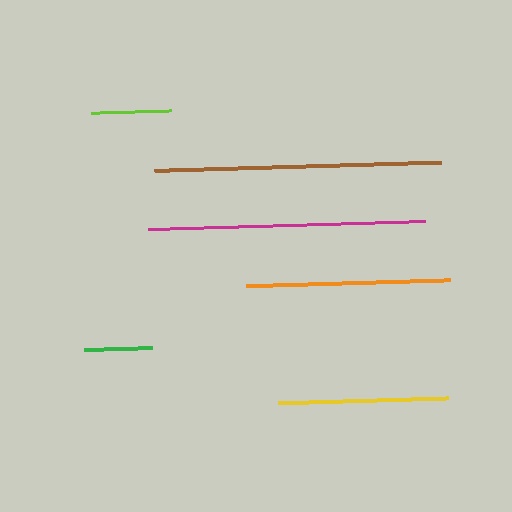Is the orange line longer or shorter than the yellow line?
The orange line is longer than the yellow line.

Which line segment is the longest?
The brown line is the longest at approximately 286 pixels.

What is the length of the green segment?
The green segment is approximately 68 pixels long.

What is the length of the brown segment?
The brown segment is approximately 286 pixels long.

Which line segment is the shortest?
The green line is the shortest at approximately 68 pixels.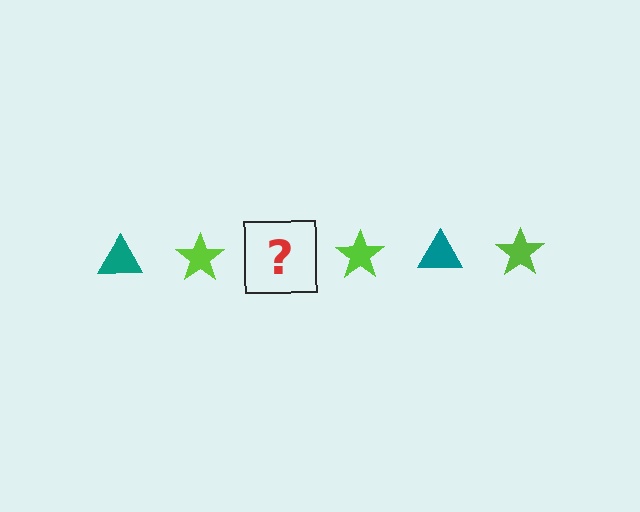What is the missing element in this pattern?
The missing element is a teal triangle.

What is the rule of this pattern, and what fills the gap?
The rule is that the pattern alternates between teal triangle and lime star. The gap should be filled with a teal triangle.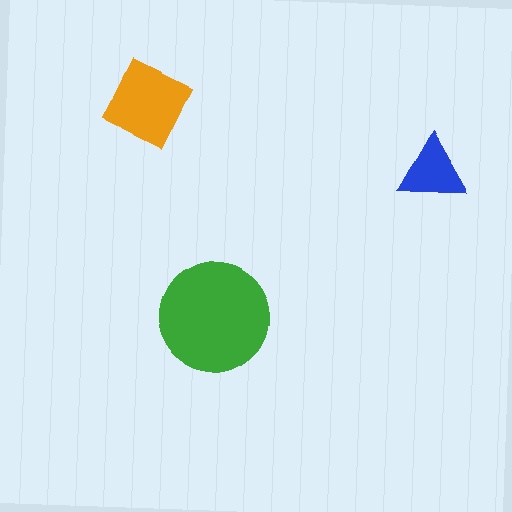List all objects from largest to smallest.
The green circle, the orange diamond, the blue triangle.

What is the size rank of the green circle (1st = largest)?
1st.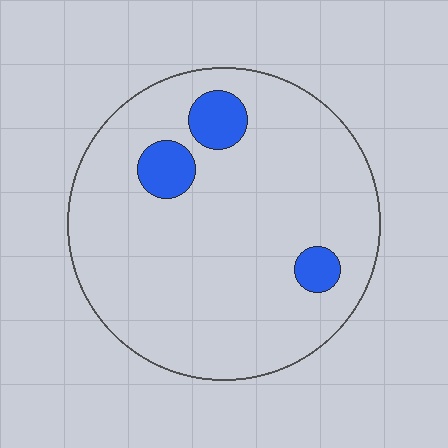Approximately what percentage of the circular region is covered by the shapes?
Approximately 10%.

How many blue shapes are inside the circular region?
3.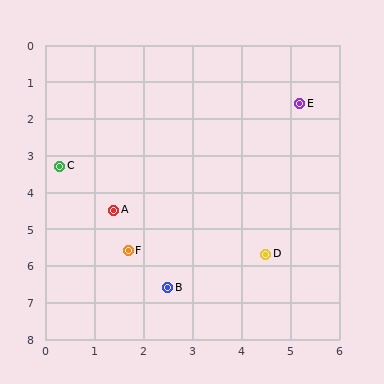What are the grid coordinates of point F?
Point F is at approximately (1.7, 5.6).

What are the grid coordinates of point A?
Point A is at approximately (1.4, 4.5).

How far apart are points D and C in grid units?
Points D and C are about 4.8 grid units apart.